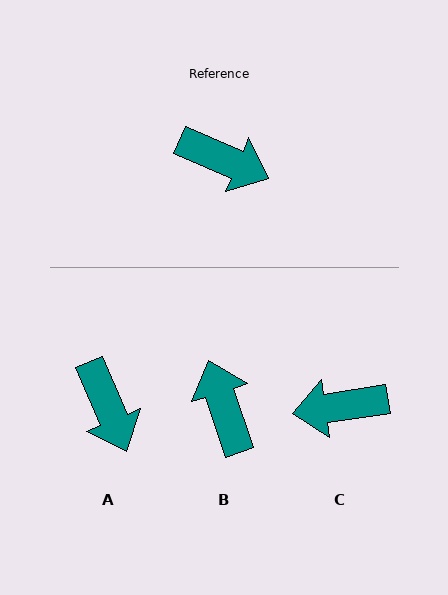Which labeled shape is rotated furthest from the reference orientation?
C, about 148 degrees away.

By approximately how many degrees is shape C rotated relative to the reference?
Approximately 148 degrees clockwise.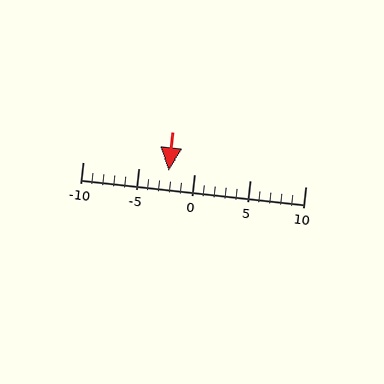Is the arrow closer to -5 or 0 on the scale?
The arrow is closer to 0.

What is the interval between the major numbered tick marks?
The major tick marks are spaced 5 units apart.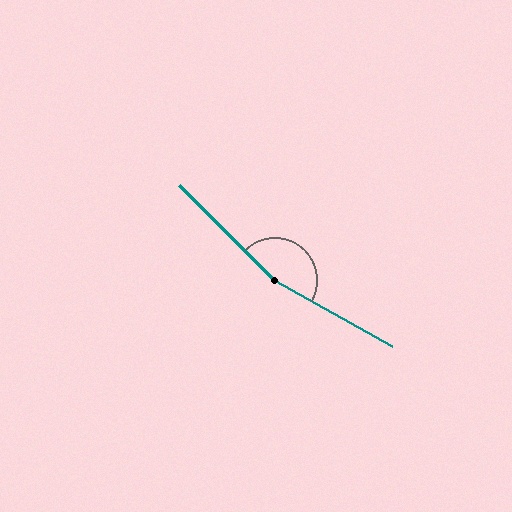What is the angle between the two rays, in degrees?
Approximately 164 degrees.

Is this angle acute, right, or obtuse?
It is obtuse.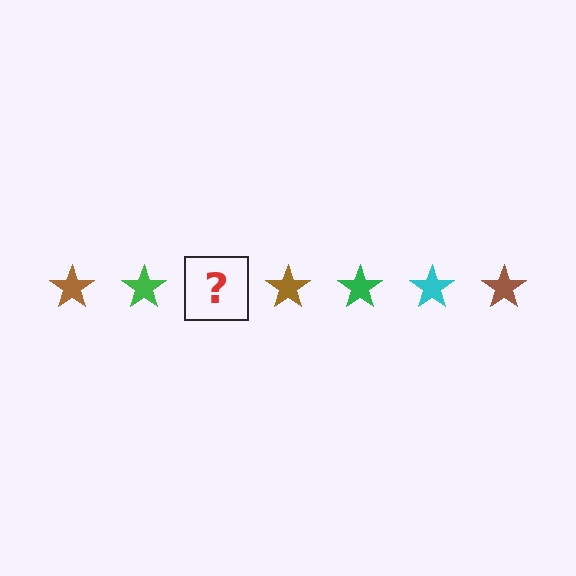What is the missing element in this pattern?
The missing element is a cyan star.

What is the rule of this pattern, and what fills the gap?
The rule is that the pattern cycles through brown, green, cyan stars. The gap should be filled with a cyan star.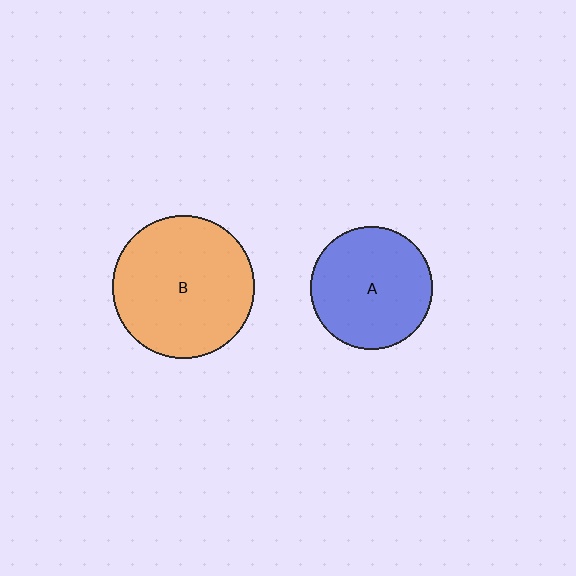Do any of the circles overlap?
No, none of the circles overlap.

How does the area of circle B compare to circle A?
Approximately 1.4 times.